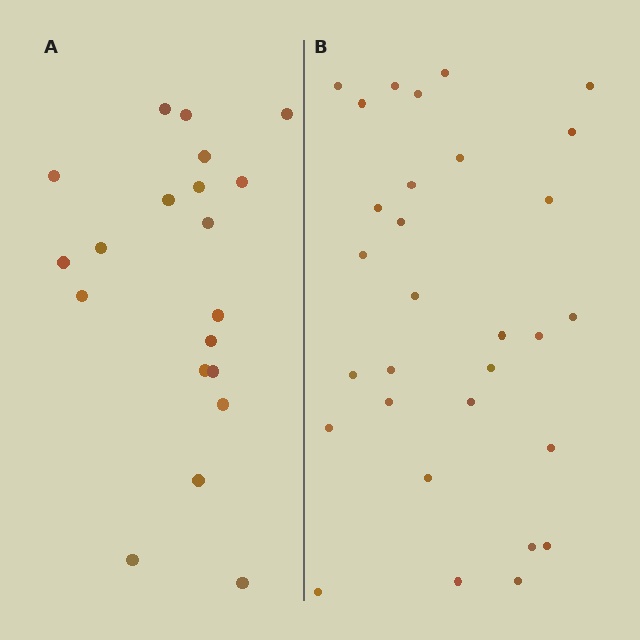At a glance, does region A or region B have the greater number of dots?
Region B (the right region) has more dots.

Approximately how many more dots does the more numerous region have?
Region B has roughly 10 or so more dots than region A.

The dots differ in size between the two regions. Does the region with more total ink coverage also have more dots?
No. Region A has more total ink coverage because its dots are larger, but region B actually contains more individual dots. Total area can be misleading — the number of items is what matters here.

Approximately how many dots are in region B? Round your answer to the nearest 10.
About 30 dots.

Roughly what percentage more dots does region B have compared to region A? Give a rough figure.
About 50% more.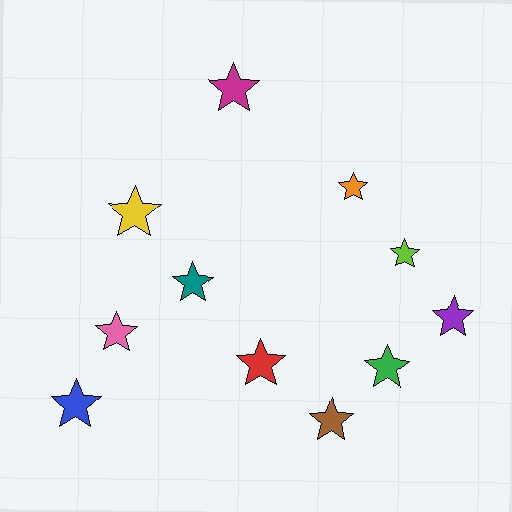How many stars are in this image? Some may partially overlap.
There are 11 stars.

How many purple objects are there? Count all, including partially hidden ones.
There is 1 purple object.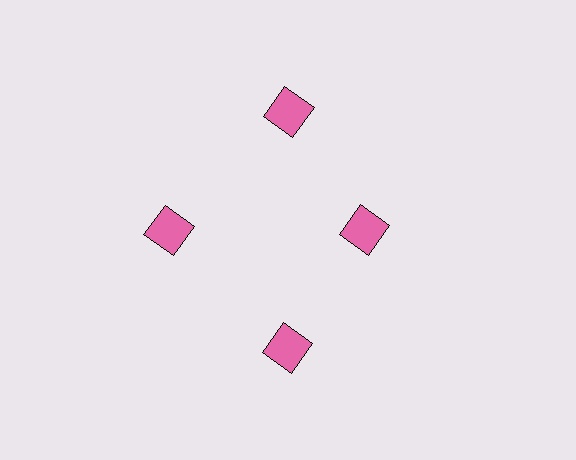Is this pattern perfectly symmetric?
No. The 4 pink squares are arranged in a ring, but one element near the 3 o'clock position is pulled inward toward the center, breaking the 4-fold rotational symmetry.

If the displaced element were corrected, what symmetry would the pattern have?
It would have 4-fold rotational symmetry — the pattern would map onto itself every 90 degrees.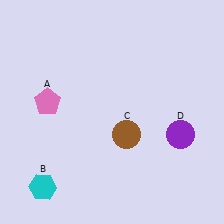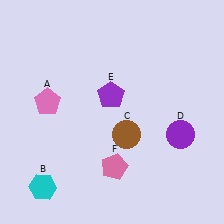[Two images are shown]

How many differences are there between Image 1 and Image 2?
There are 2 differences between the two images.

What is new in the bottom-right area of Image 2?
A pink pentagon (F) was added in the bottom-right area of Image 2.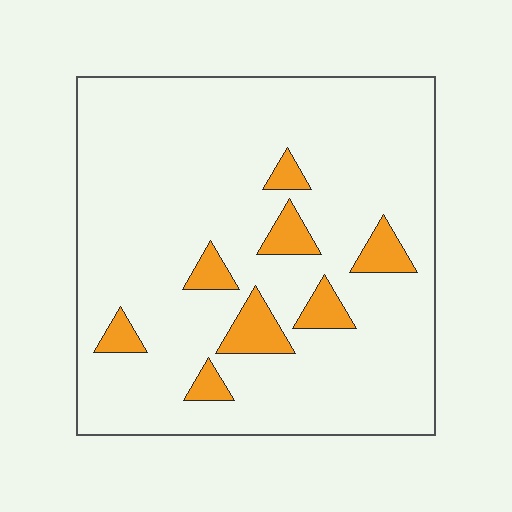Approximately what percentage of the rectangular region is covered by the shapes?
Approximately 10%.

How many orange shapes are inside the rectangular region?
8.